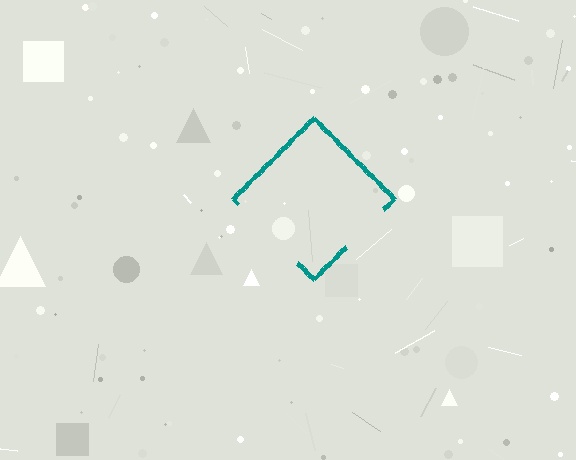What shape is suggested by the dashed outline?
The dashed outline suggests a diamond.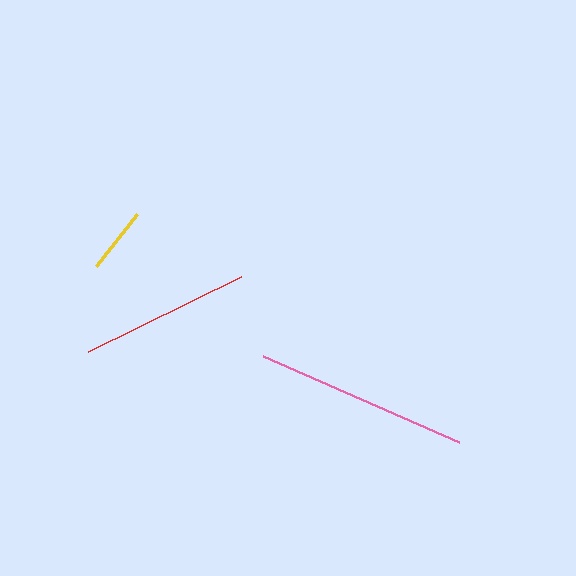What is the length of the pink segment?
The pink segment is approximately 215 pixels long.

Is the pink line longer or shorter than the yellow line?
The pink line is longer than the yellow line.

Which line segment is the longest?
The pink line is the longest at approximately 215 pixels.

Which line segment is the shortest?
The yellow line is the shortest at approximately 66 pixels.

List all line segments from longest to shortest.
From longest to shortest: pink, red, yellow.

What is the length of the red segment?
The red segment is approximately 170 pixels long.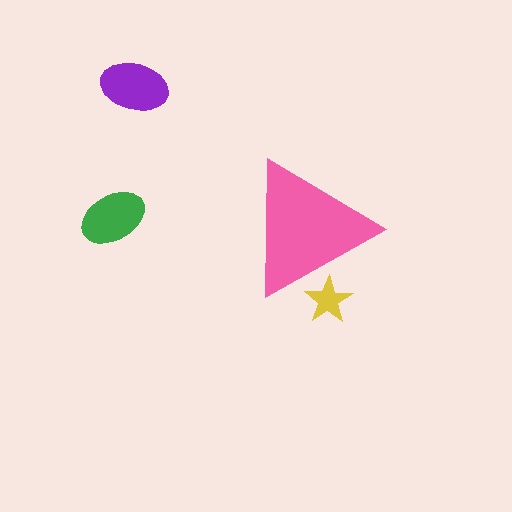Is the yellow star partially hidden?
Yes, the yellow star is partially hidden behind the pink triangle.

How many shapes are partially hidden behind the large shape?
1 shape is partially hidden.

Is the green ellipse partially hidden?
No, the green ellipse is fully visible.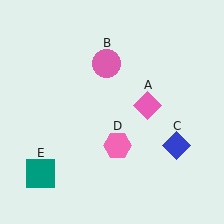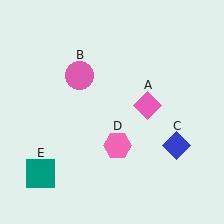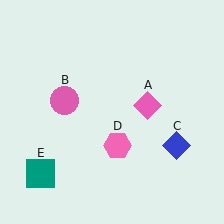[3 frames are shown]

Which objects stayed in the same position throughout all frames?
Pink diamond (object A) and blue diamond (object C) and pink hexagon (object D) and teal square (object E) remained stationary.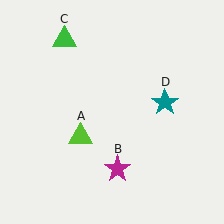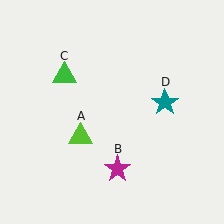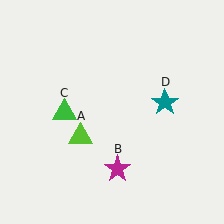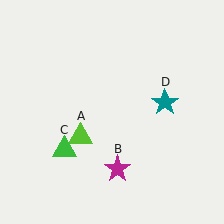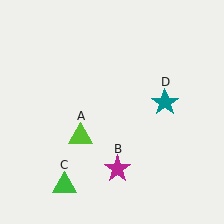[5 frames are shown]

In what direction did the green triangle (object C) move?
The green triangle (object C) moved down.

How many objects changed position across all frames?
1 object changed position: green triangle (object C).